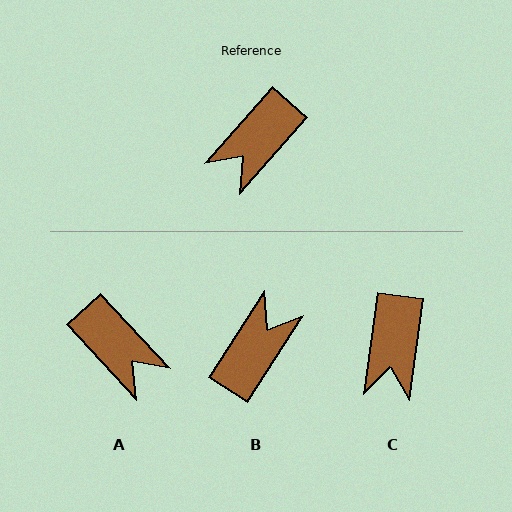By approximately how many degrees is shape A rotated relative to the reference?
Approximately 85 degrees counter-clockwise.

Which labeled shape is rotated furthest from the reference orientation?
B, about 171 degrees away.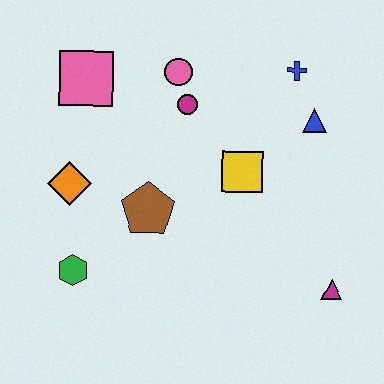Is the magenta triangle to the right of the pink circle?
Yes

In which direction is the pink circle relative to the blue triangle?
The pink circle is to the left of the blue triangle.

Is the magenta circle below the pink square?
Yes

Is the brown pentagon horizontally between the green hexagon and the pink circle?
Yes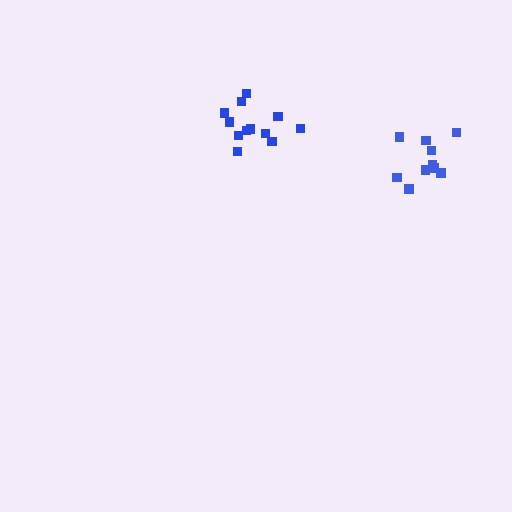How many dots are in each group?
Group 1: 10 dots, Group 2: 12 dots (22 total).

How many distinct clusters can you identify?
There are 2 distinct clusters.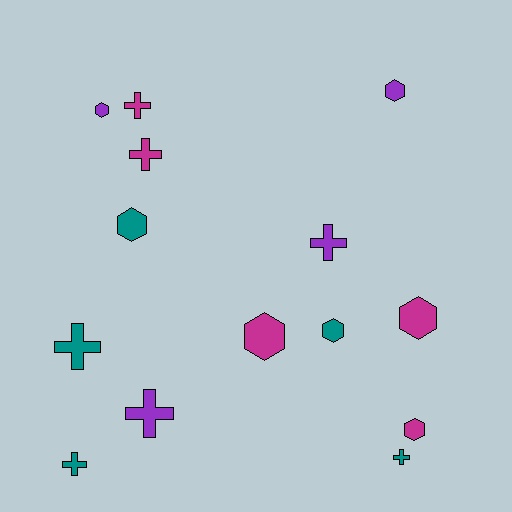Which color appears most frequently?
Teal, with 5 objects.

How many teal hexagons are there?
There are 2 teal hexagons.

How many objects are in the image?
There are 14 objects.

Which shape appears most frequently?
Hexagon, with 7 objects.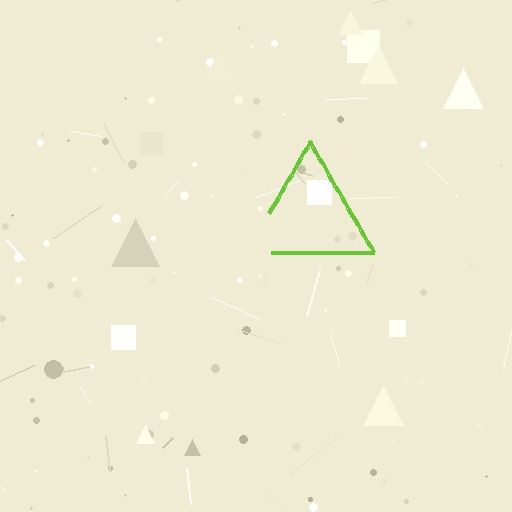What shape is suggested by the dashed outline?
The dashed outline suggests a triangle.